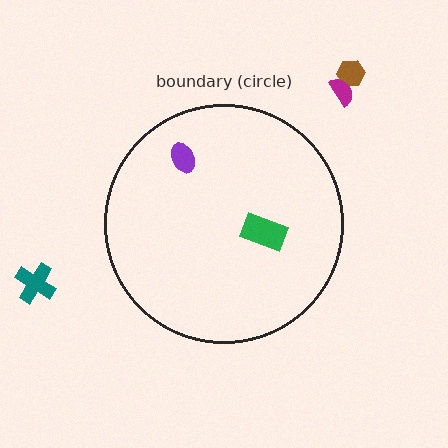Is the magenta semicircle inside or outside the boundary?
Outside.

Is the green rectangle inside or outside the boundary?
Inside.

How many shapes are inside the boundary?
2 inside, 3 outside.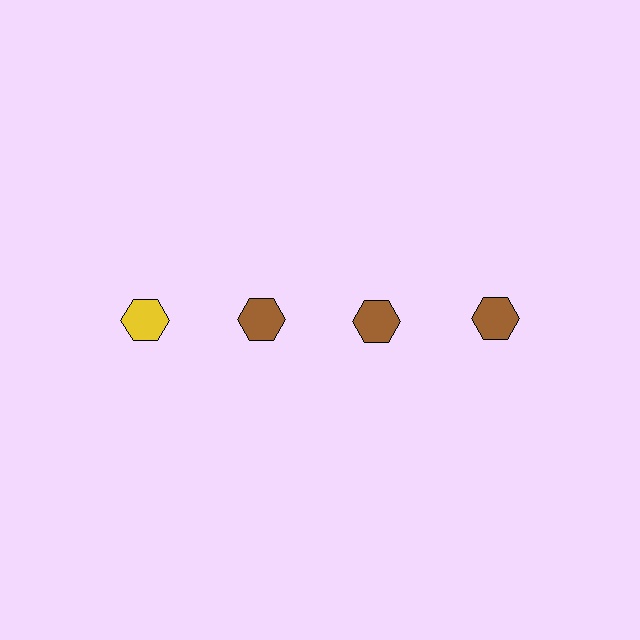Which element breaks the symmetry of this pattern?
The yellow hexagon in the top row, leftmost column breaks the symmetry. All other shapes are brown hexagons.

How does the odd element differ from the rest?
It has a different color: yellow instead of brown.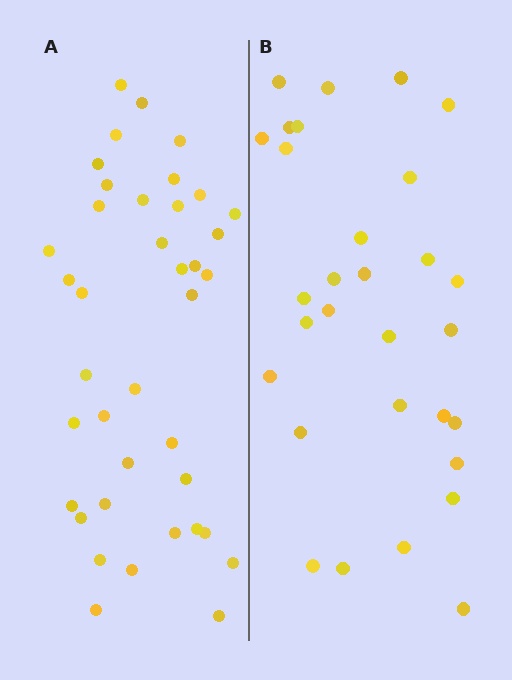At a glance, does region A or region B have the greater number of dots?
Region A (the left region) has more dots.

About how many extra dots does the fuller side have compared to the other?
Region A has roughly 8 or so more dots than region B.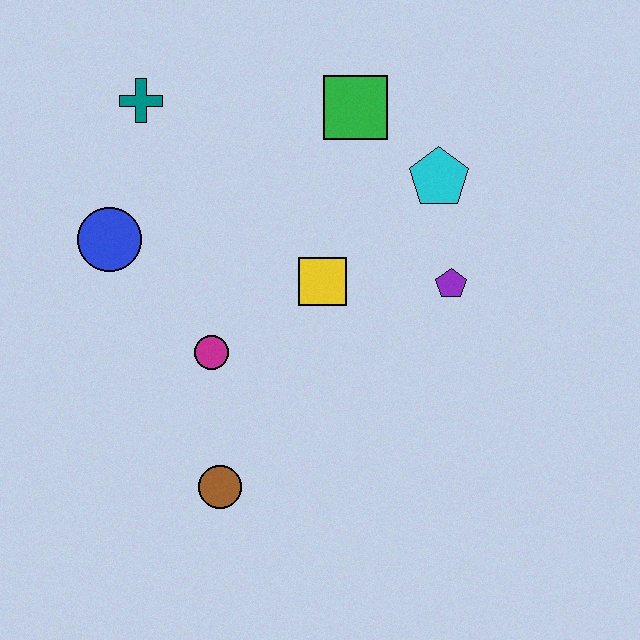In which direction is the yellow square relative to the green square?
The yellow square is below the green square.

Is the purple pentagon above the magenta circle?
Yes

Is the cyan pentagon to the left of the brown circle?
No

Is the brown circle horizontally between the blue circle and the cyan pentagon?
Yes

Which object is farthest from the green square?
The brown circle is farthest from the green square.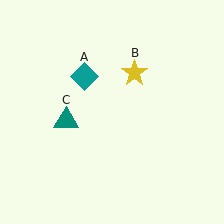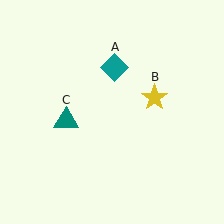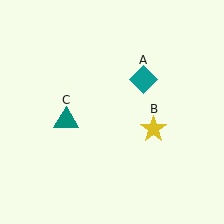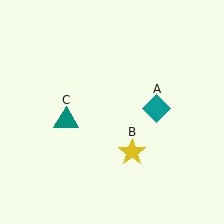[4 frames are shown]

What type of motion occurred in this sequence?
The teal diamond (object A), yellow star (object B) rotated clockwise around the center of the scene.